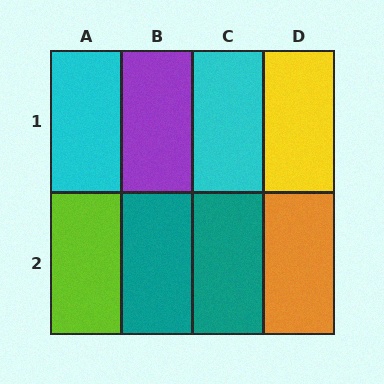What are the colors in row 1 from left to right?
Cyan, purple, cyan, yellow.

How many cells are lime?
1 cell is lime.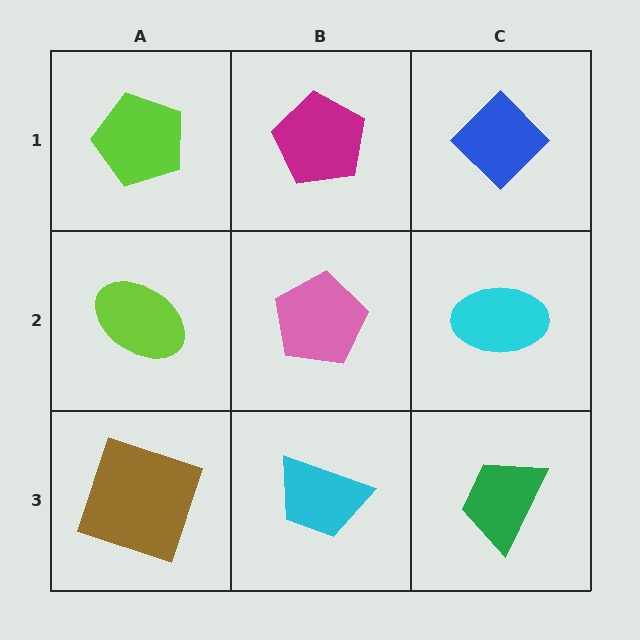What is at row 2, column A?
A lime ellipse.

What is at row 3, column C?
A green trapezoid.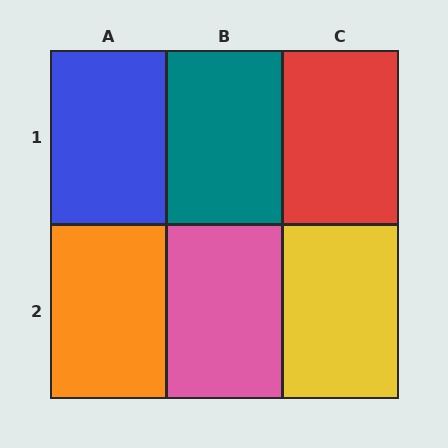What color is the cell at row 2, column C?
Yellow.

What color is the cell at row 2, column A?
Orange.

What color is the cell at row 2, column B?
Pink.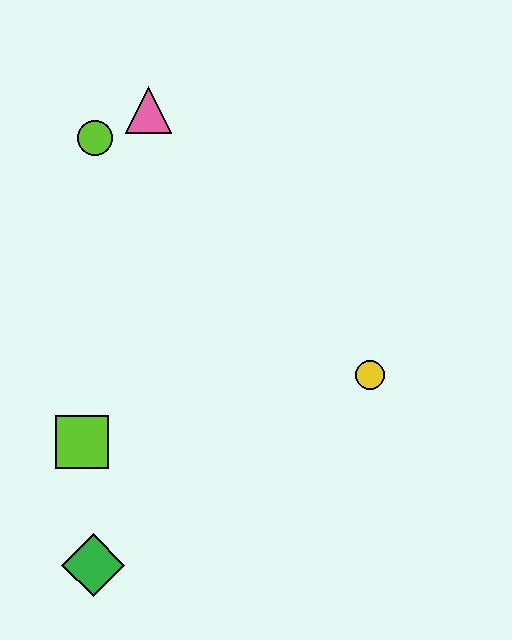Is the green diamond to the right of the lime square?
Yes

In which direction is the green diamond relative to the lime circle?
The green diamond is below the lime circle.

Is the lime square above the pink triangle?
No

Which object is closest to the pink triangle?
The lime circle is closest to the pink triangle.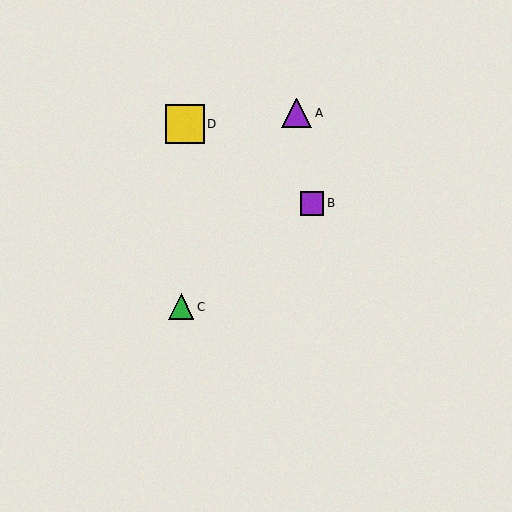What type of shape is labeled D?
Shape D is a yellow square.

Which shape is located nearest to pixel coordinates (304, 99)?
The purple triangle (labeled A) at (297, 113) is nearest to that location.